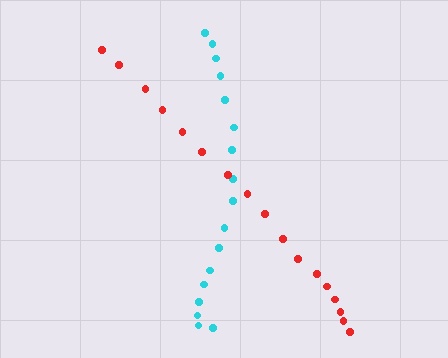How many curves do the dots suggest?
There are 2 distinct paths.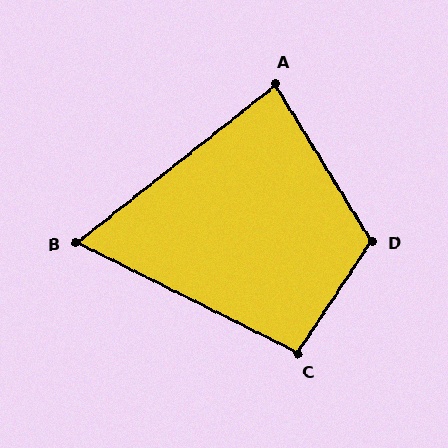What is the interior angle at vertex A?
Approximately 83 degrees (acute).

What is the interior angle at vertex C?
Approximately 97 degrees (obtuse).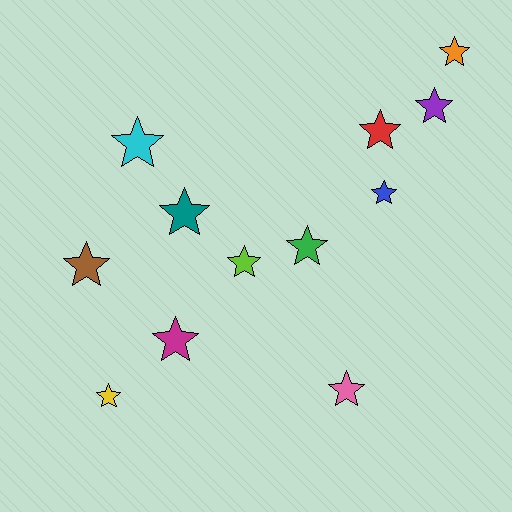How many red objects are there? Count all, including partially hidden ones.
There is 1 red object.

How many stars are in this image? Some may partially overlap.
There are 12 stars.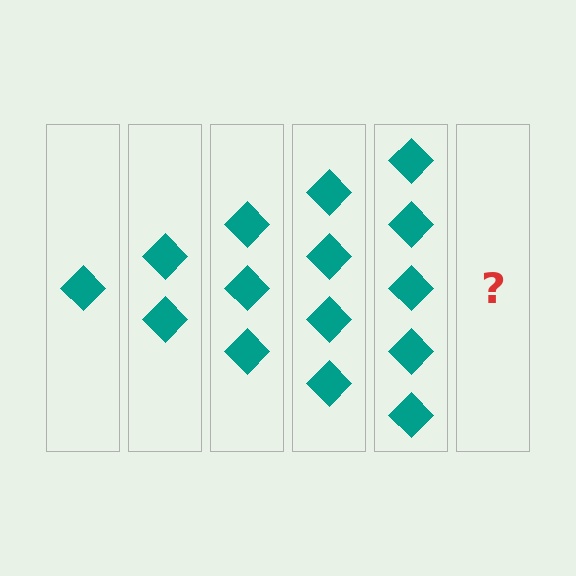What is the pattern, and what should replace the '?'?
The pattern is that each step adds one more diamond. The '?' should be 6 diamonds.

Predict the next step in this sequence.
The next step is 6 diamonds.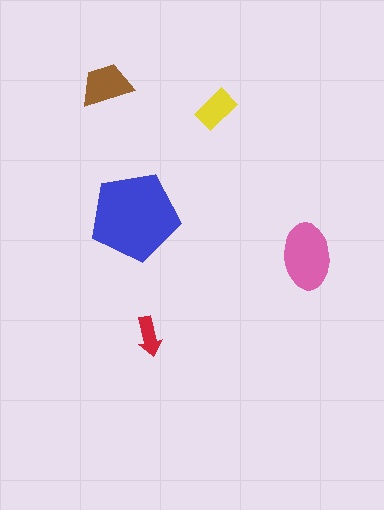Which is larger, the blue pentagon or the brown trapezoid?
The blue pentagon.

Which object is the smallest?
The red arrow.